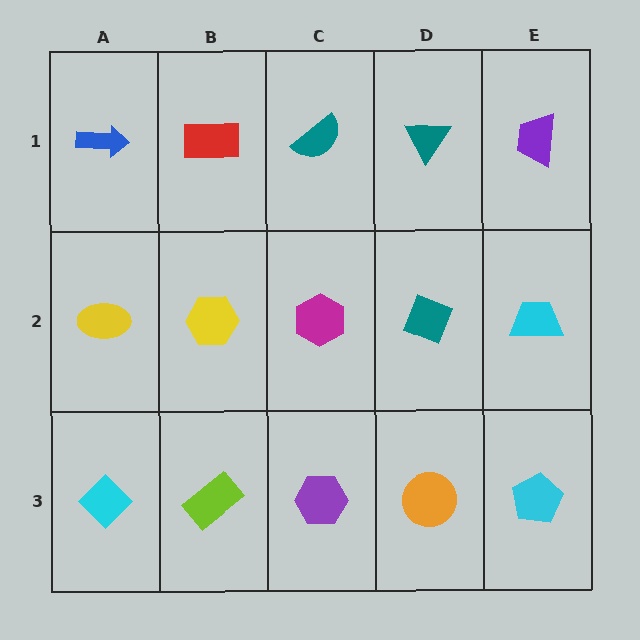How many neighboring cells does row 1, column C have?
3.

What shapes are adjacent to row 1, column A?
A yellow ellipse (row 2, column A), a red rectangle (row 1, column B).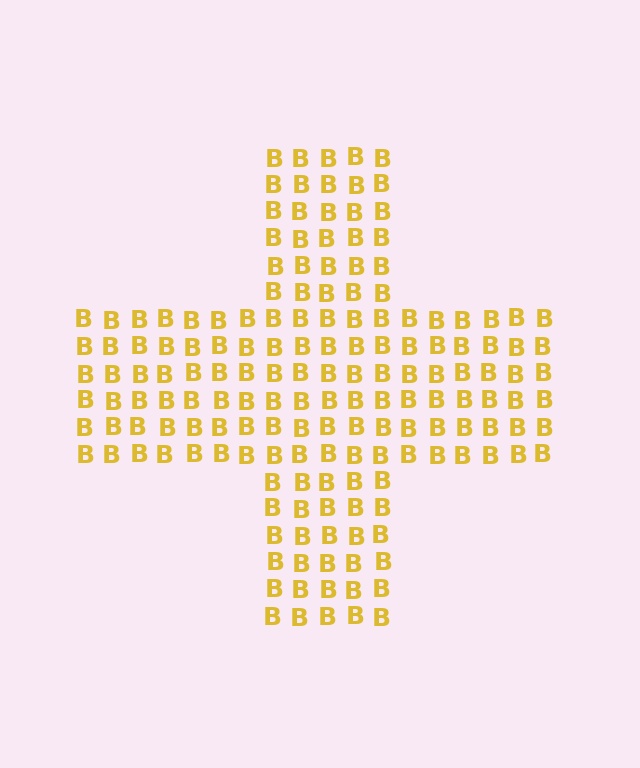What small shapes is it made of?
It is made of small letter B's.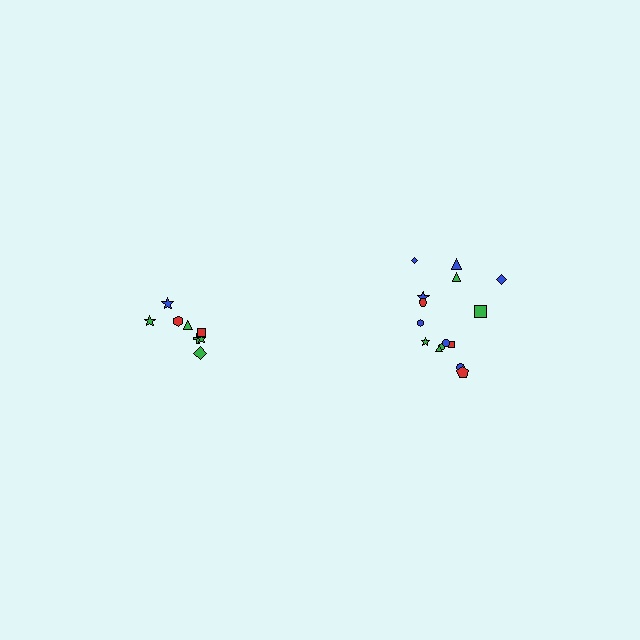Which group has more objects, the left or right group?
The right group.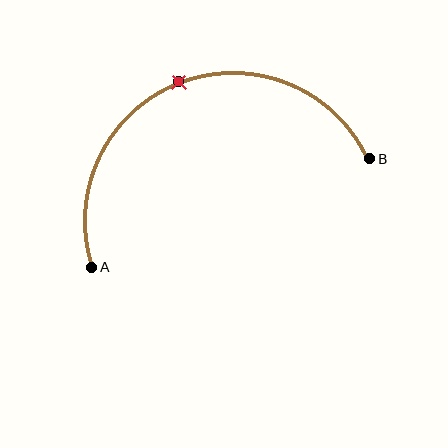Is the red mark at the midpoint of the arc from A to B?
Yes. The red mark lies on the arc at equal arc-length from both A and B — it is the arc midpoint.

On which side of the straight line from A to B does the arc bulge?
The arc bulges above the straight line connecting A and B.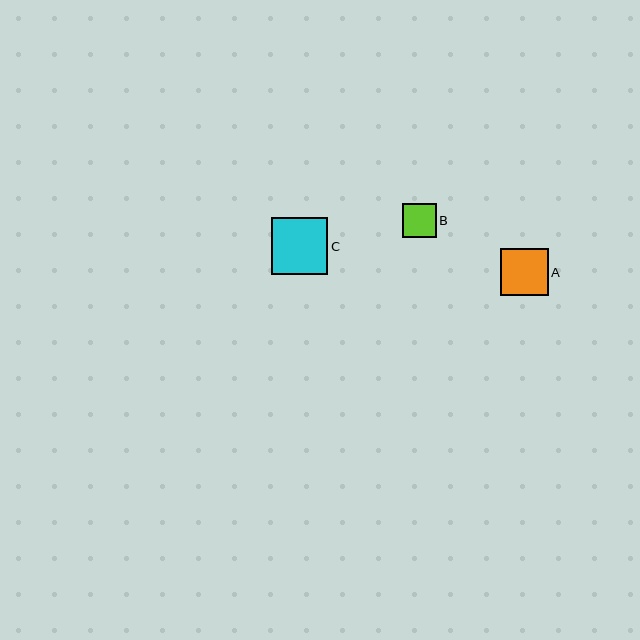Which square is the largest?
Square C is the largest with a size of approximately 57 pixels.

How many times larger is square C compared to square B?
Square C is approximately 1.7 times the size of square B.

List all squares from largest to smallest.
From largest to smallest: C, A, B.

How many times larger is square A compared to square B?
Square A is approximately 1.4 times the size of square B.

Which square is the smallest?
Square B is the smallest with a size of approximately 34 pixels.